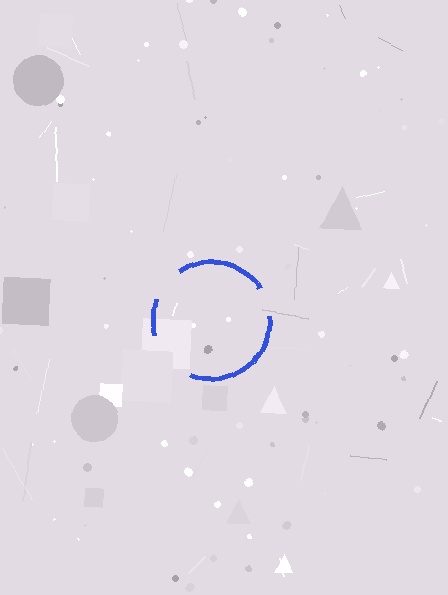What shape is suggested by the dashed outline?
The dashed outline suggests a circle.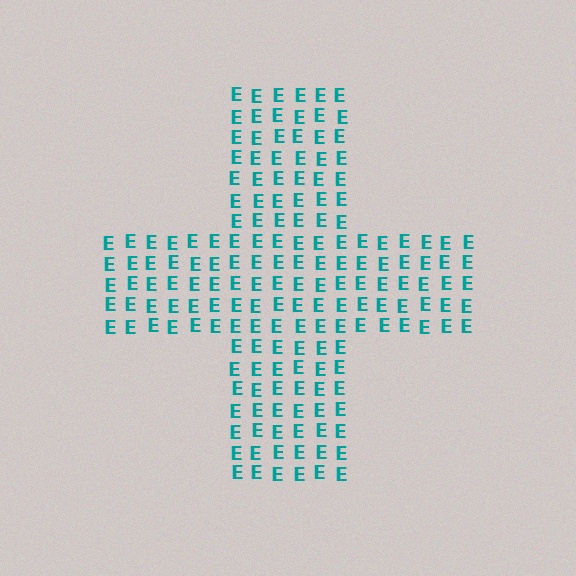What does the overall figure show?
The overall figure shows a cross.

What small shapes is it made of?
It is made of small letter E's.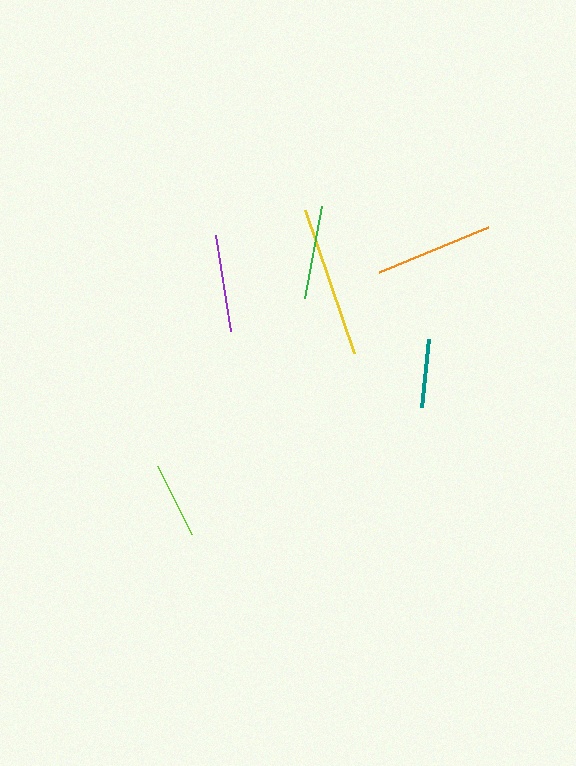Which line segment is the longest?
The yellow line is the longest at approximately 150 pixels.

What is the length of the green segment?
The green segment is approximately 93 pixels long.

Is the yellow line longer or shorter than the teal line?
The yellow line is longer than the teal line.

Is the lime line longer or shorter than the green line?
The green line is longer than the lime line.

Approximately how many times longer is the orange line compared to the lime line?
The orange line is approximately 1.5 times the length of the lime line.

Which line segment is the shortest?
The teal line is the shortest at approximately 68 pixels.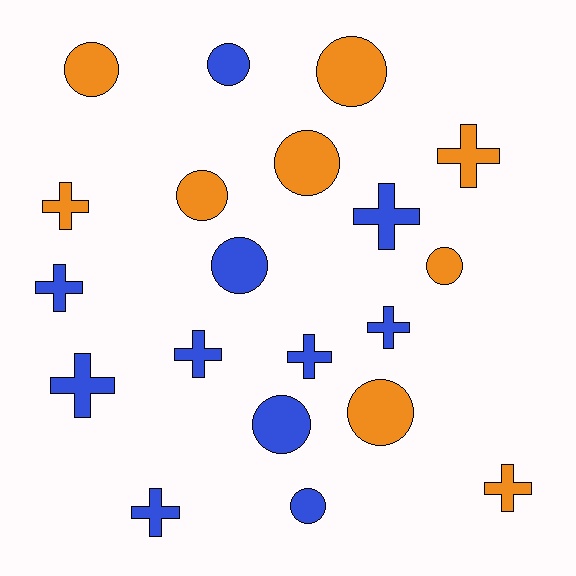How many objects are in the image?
There are 20 objects.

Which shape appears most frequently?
Circle, with 10 objects.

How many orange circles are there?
There are 6 orange circles.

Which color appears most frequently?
Blue, with 11 objects.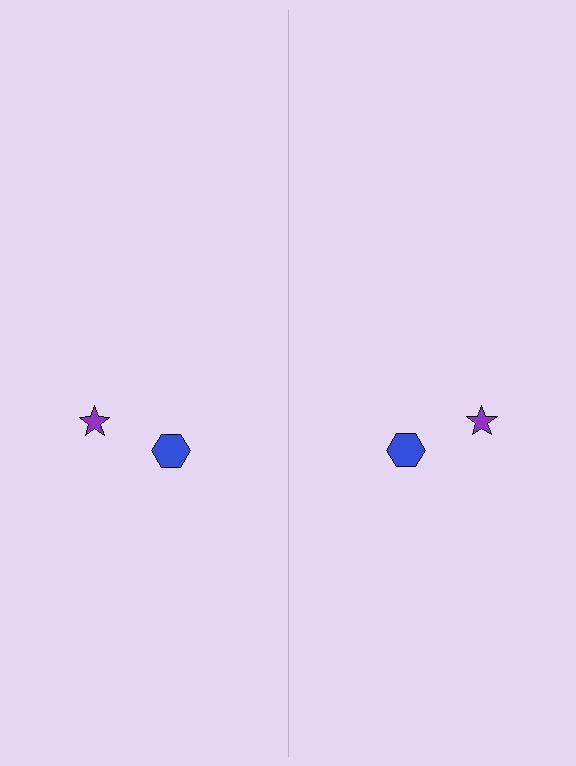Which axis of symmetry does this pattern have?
The pattern has a vertical axis of symmetry running through the center of the image.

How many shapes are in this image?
There are 4 shapes in this image.